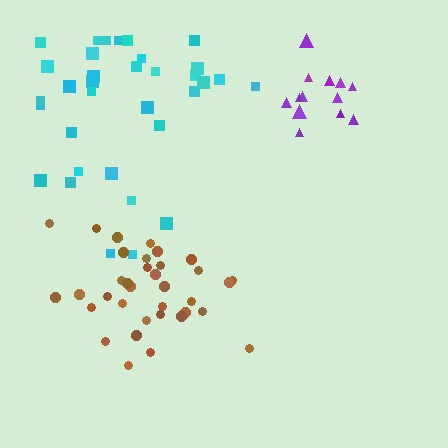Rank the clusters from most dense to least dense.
purple, brown, cyan.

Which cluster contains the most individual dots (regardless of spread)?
Brown (35).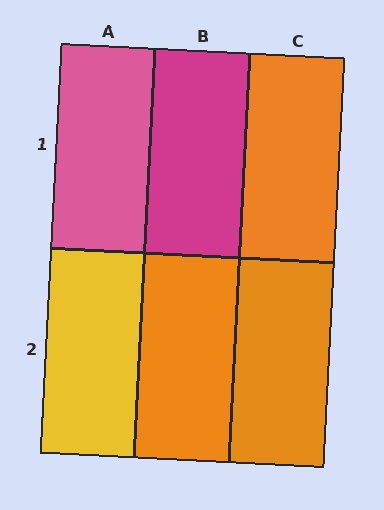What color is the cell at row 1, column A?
Pink.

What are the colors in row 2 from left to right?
Yellow, orange, orange.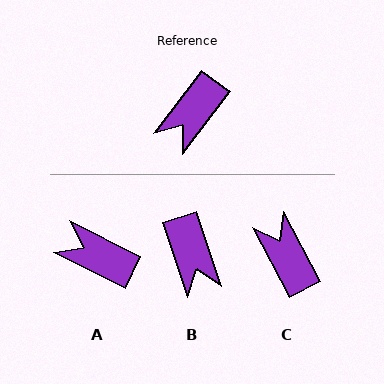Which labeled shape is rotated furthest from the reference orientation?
C, about 115 degrees away.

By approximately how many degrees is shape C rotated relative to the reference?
Approximately 115 degrees clockwise.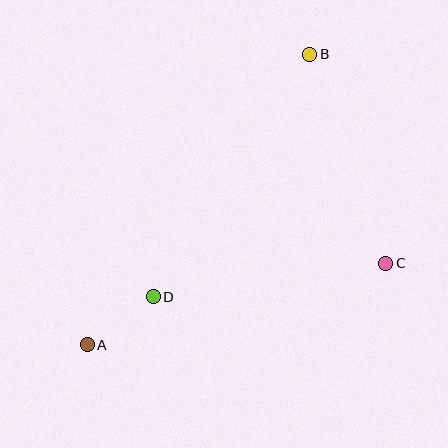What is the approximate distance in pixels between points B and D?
The distance between B and D is approximately 289 pixels.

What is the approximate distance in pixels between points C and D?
The distance between C and D is approximately 235 pixels.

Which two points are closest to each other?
Points A and D are closest to each other.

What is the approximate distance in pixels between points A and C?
The distance between A and C is approximately 309 pixels.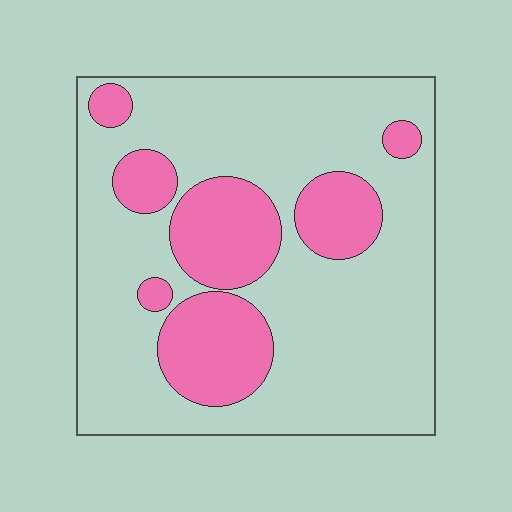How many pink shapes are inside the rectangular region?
7.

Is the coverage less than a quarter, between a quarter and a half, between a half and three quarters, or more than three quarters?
Between a quarter and a half.